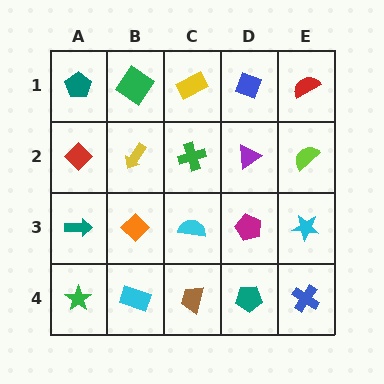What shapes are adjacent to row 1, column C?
A green cross (row 2, column C), a green diamond (row 1, column B), a blue diamond (row 1, column D).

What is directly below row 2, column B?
An orange diamond.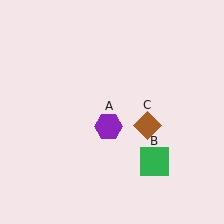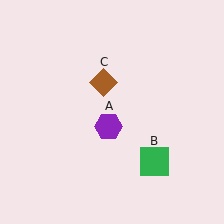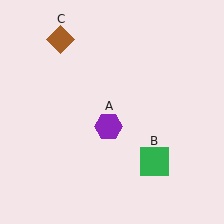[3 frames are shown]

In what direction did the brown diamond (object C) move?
The brown diamond (object C) moved up and to the left.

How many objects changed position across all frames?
1 object changed position: brown diamond (object C).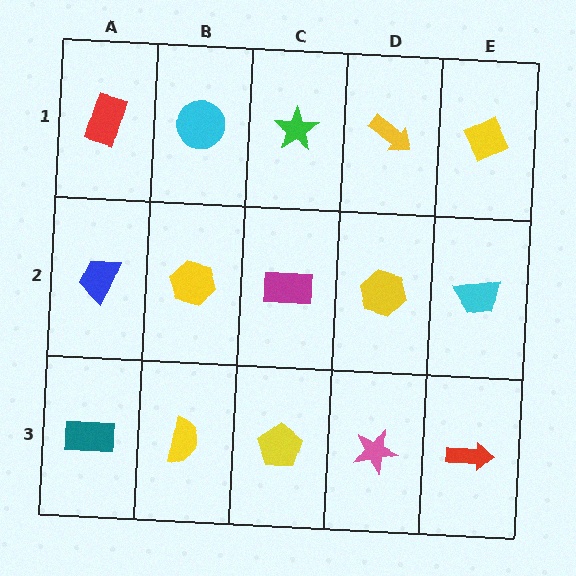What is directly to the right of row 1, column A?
A cyan circle.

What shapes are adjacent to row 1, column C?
A magenta rectangle (row 2, column C), a cyan circle (row 1, column B), a yellow arrow (row 1, column D).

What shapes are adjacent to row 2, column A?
A red rectangle (row 1, column A), a teal rectangle (row 3, column A), a yellow hexagon (row 2, column B).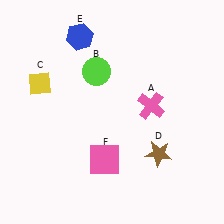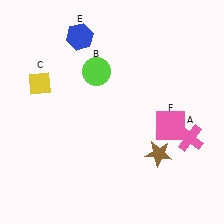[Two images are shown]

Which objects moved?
The objects that moved are: the pink cross (A), the pink square (F).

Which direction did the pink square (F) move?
The pink square (F) moved right.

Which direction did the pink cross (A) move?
The pink cross (A) moved right.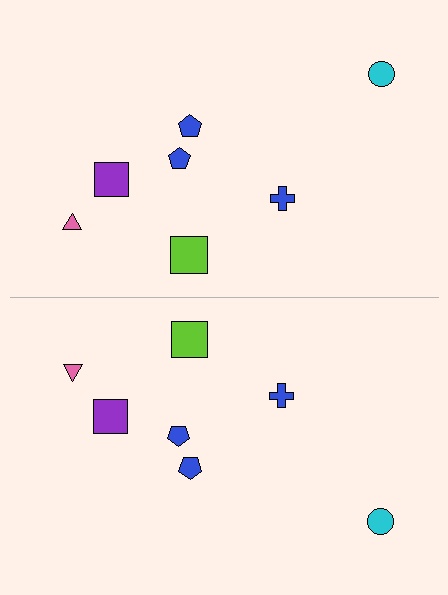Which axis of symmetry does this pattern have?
The pattern has a horizontal axis of symmetry running through the center of the image.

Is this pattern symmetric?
Yes, this pattern has bilateral (reflection) symmetry.